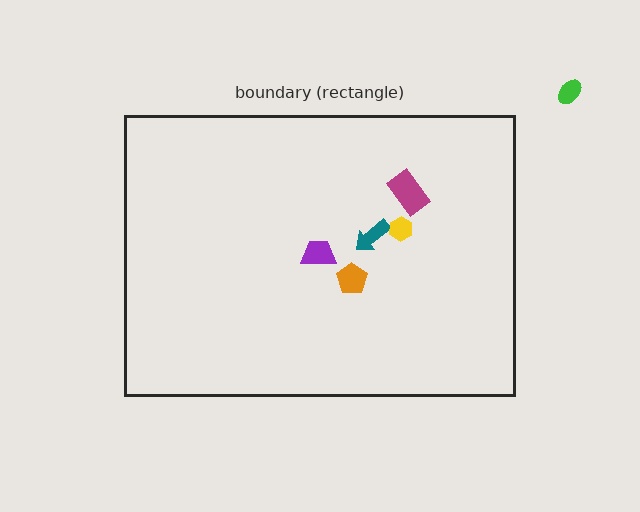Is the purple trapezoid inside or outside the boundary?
Inside.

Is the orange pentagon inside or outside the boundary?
Inside.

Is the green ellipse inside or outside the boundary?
Outside.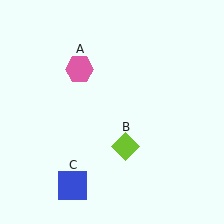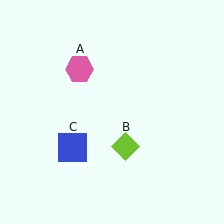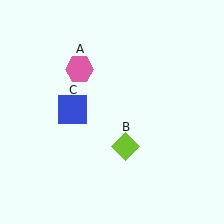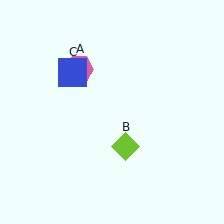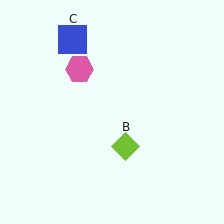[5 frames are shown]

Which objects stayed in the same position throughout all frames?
Pink hexagon (object A) and lime diamond (object B) remained stationary.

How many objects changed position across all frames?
1 object changed position: blue square (object C).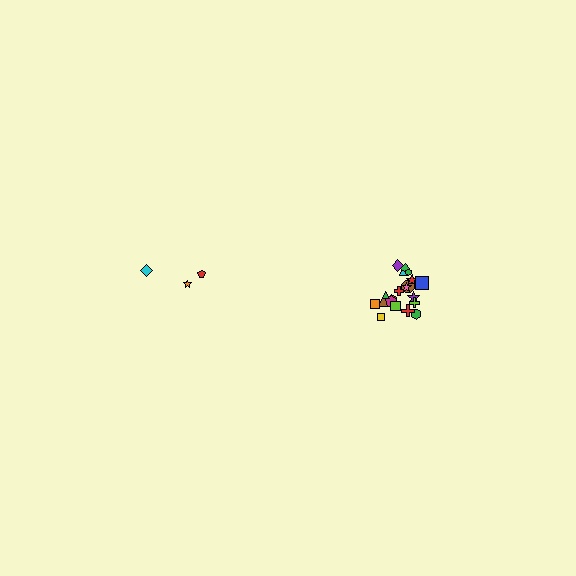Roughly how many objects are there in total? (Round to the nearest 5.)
Roughly 25 objects in total.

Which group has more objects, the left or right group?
The right group.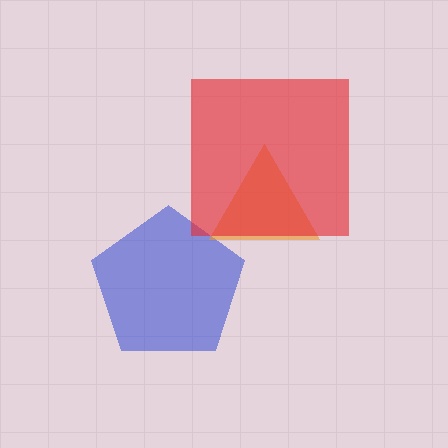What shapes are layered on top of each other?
The layered shapes are: a blue pentagon, an orange triangle, a red square.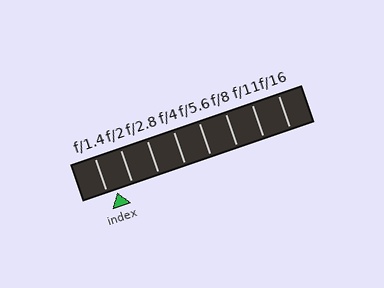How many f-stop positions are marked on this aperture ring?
There are 8 f-stop positions marked.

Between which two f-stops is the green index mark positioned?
The index mark is between f/1.4 and f/2.